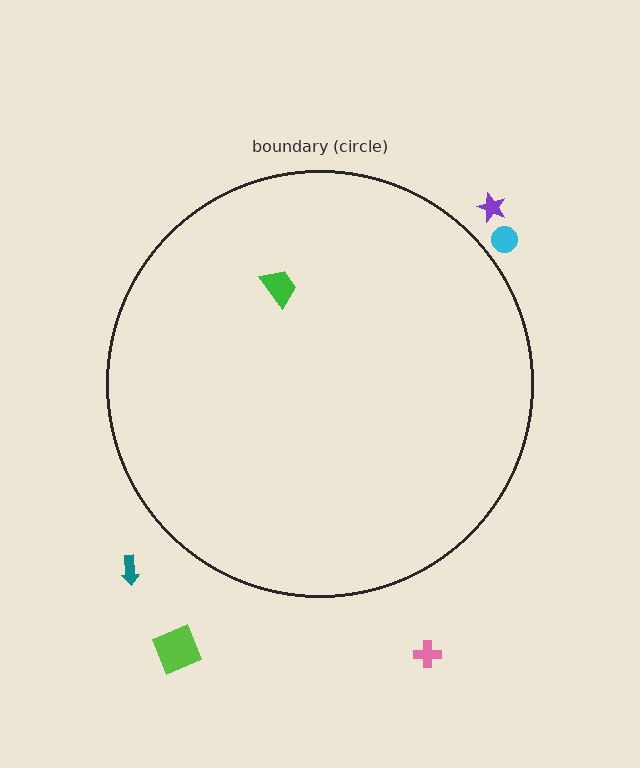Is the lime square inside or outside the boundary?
Outside.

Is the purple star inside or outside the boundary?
Outside.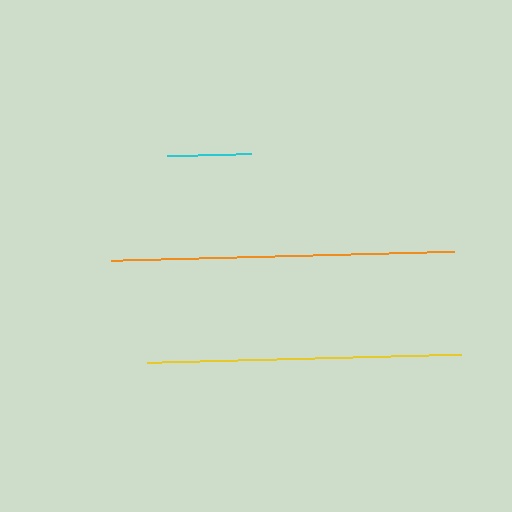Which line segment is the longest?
The orange line is the longest at approximately 343 pixels.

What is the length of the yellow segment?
The yellow segment is approximately 314 pixels long.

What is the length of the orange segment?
The orange segment is approximately 343 pixels long.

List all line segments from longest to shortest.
From longest to shortest: orange, yellow, cyan.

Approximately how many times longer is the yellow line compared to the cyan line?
The yellow line is approximately 3.7 times the length of the cyan line.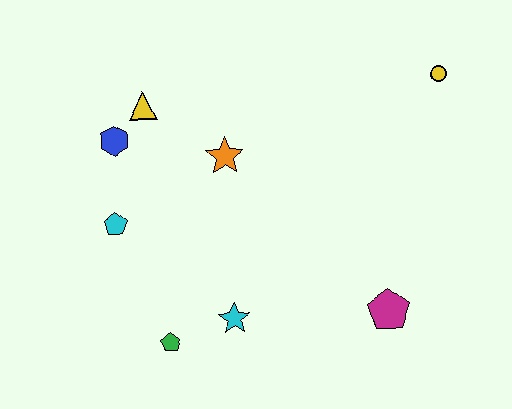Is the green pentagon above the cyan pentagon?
No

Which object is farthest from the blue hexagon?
The yellow circle is farthest from the blue hexagon.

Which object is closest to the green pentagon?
The cyan star is closest to the green pentagon.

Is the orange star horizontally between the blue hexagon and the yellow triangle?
No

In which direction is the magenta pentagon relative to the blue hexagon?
The magenta pentagon is to the right of the blue hexagon.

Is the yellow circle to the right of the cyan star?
Yes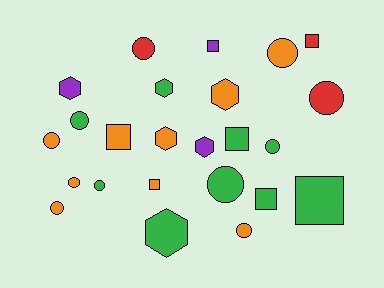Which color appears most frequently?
Green, with 9 objects.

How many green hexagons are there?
There are 2 green hexagons.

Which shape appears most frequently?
Circle, with 11 objects.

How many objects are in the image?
There are 24 objects.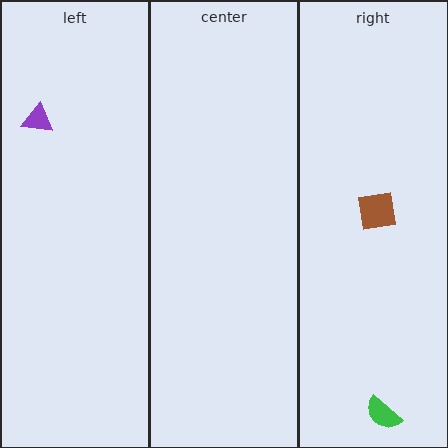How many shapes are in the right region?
2.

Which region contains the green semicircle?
The right region.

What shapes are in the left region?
The purple triangle.